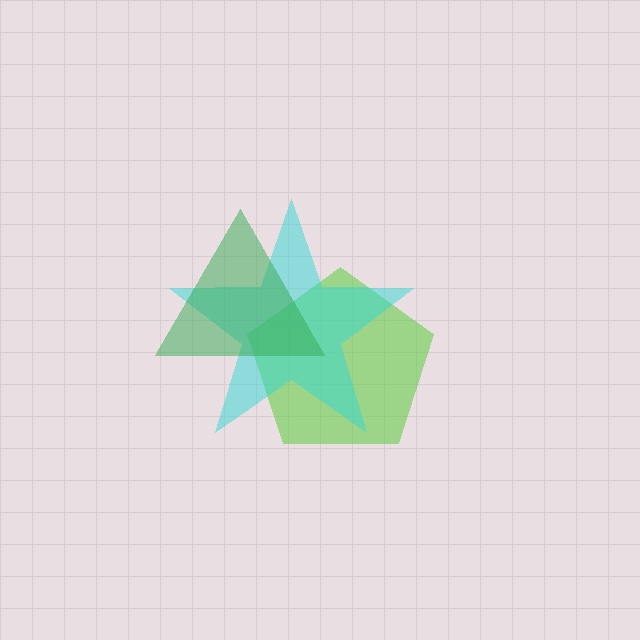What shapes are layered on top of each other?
The layered shapes are: a lime pentagon, a cyan star, a green triangle.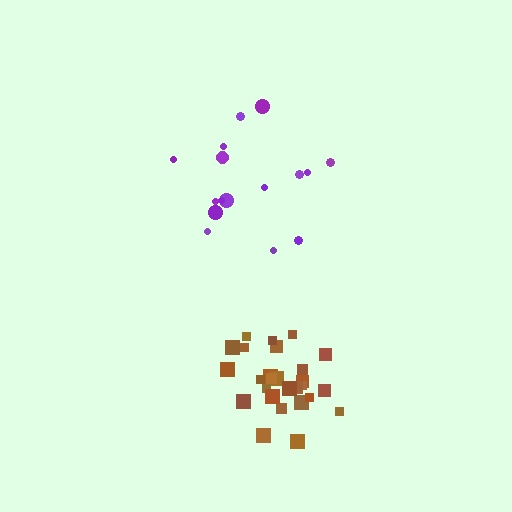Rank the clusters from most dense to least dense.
brown, purple.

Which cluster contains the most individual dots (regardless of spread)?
Brown (27).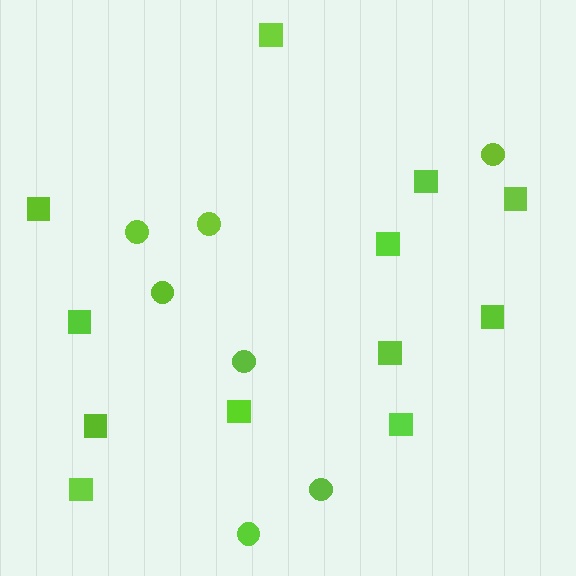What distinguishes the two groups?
There are 2 groups: one group of circles (7) and one group of squares (12).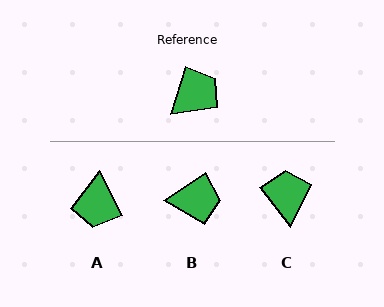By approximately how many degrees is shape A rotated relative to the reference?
Approximately 136 degrees clockwise.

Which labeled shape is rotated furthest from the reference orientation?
A, about 136 degrees away.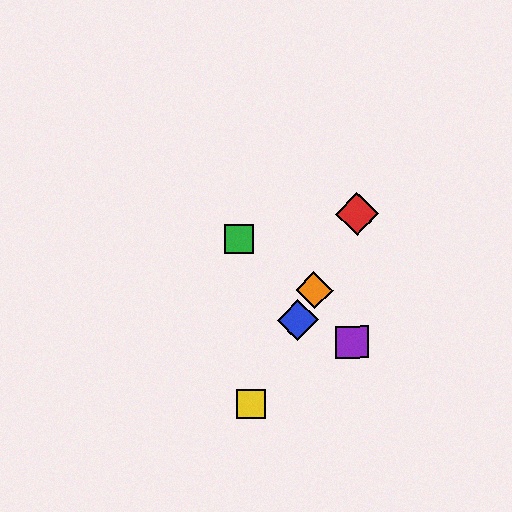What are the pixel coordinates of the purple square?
The purple square is at (352, 342).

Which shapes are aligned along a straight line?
The red diamond, the blue diamond, the yellow square, the orange diamond are aligned along a straight line.